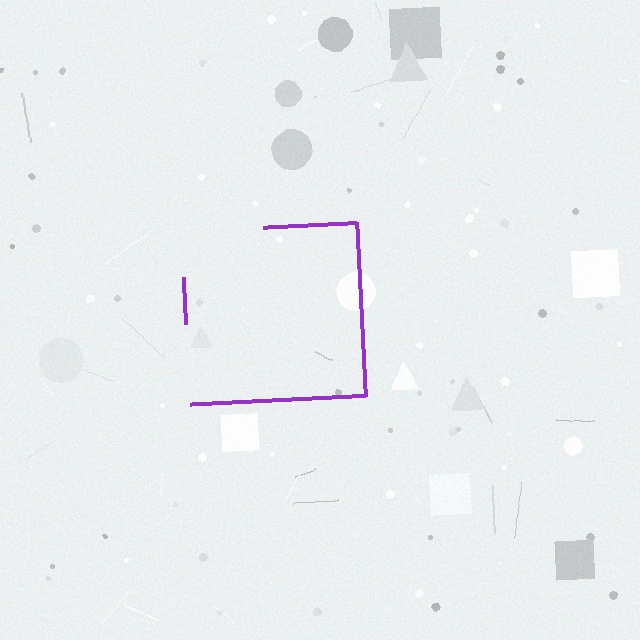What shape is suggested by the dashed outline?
The dashed outline suggests a square.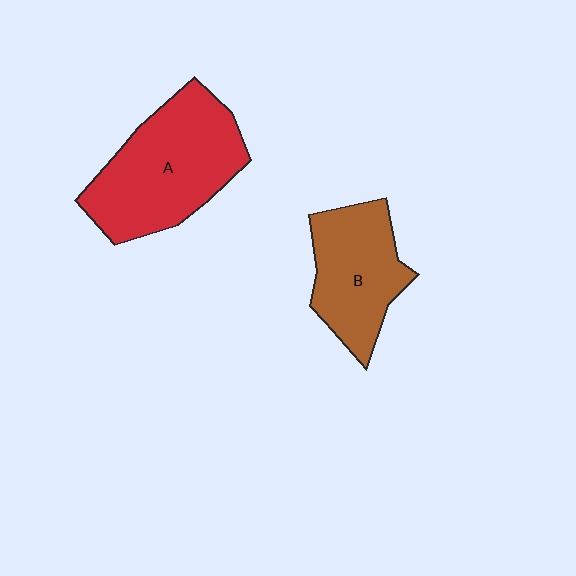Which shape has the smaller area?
Shape B (brown).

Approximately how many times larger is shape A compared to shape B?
Approximately 1.4 times.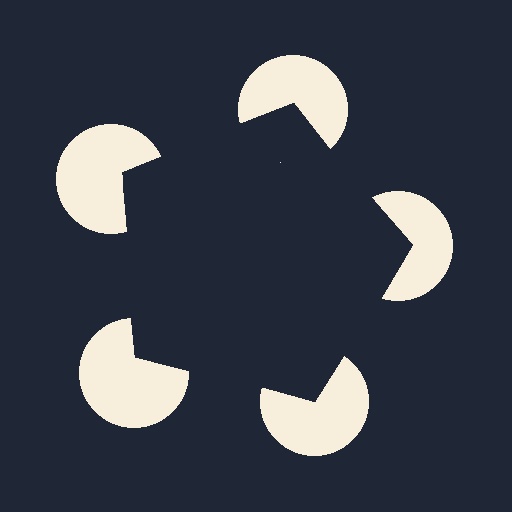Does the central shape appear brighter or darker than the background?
It typically appears slightly darker than the background, even though no actual brightness change is drawn.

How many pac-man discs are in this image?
There are 5 — one at each vertex of the illusory pentagon.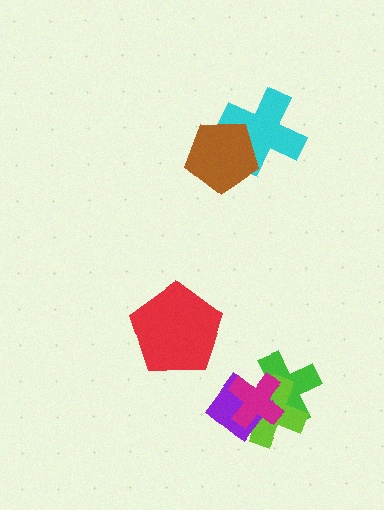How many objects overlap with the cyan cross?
1 object overlaps with the cyan cross.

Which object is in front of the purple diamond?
The magenta cross is in front of the purple diamond.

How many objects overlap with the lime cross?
3 objects overlap with the lime cross.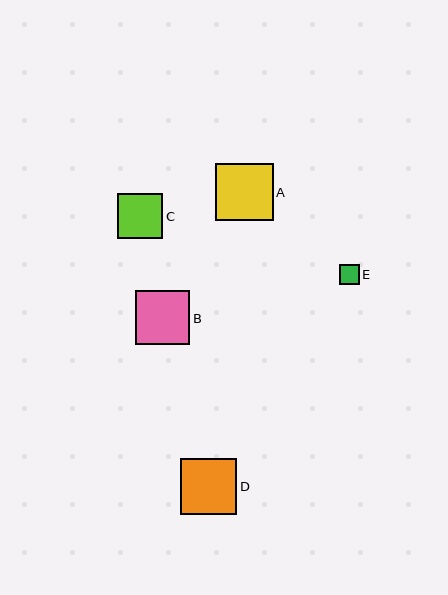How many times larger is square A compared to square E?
Square A is approximately 2.9 times the size of square E.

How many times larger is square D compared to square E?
Square D is approximately 2.9 times the size of square E.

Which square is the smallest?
Square E is the smallest with a size of approximately 20 pixels.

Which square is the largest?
Square A is the largest with a size of approximately 57 pixels.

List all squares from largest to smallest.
From largest to smallest: A, D, B, C, E.